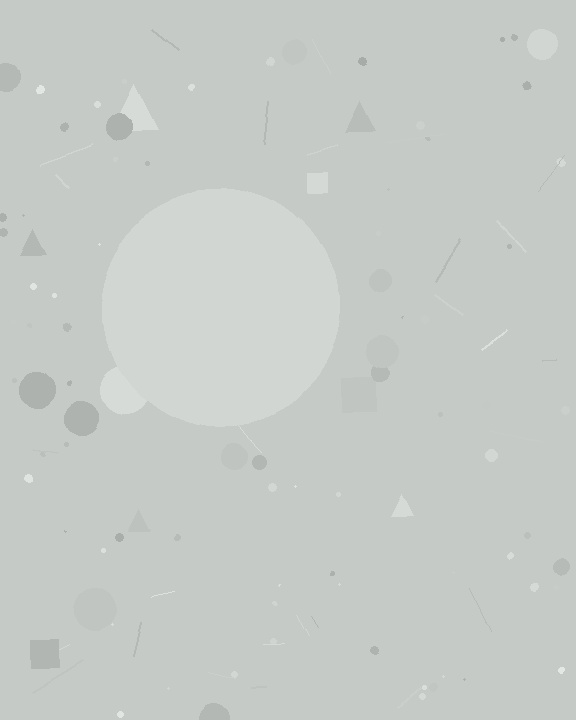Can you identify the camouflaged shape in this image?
The camouflaged shape is a circle.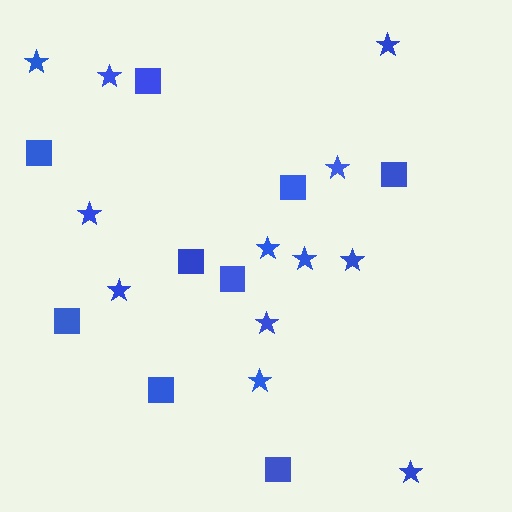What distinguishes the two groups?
There are 2 groups: one group of stars (12) and one group of squares (9).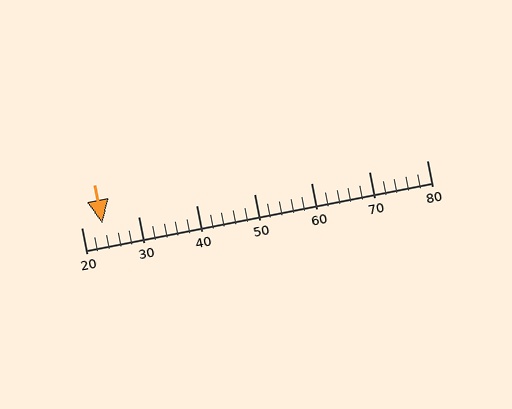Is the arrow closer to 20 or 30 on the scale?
The arrow is closer to 20.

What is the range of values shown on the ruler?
The ruler shows values from 20 to 80.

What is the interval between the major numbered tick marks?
The major tick marks are spaced 10 units apart.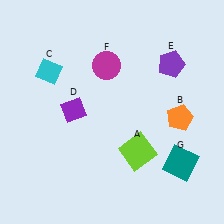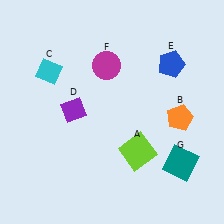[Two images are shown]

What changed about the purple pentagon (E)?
In Image 1, E is purple. In Image 2, it changed to blue.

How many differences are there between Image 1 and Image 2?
There is 1 difference between the two images.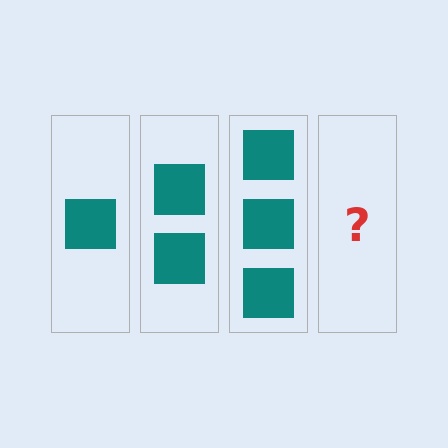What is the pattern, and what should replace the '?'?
The pattern is that each step adds one more square. The '?' should be 4 squares.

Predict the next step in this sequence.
The next step is 4 squares.